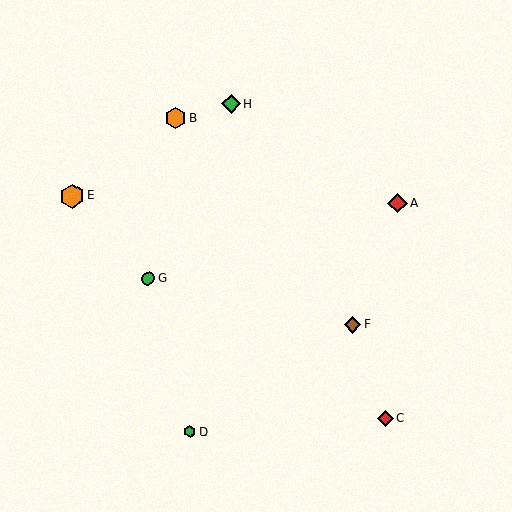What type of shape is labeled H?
Shape H is a green diamond.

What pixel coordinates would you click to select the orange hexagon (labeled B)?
Click at (175, 118) to select the orange hexagon B.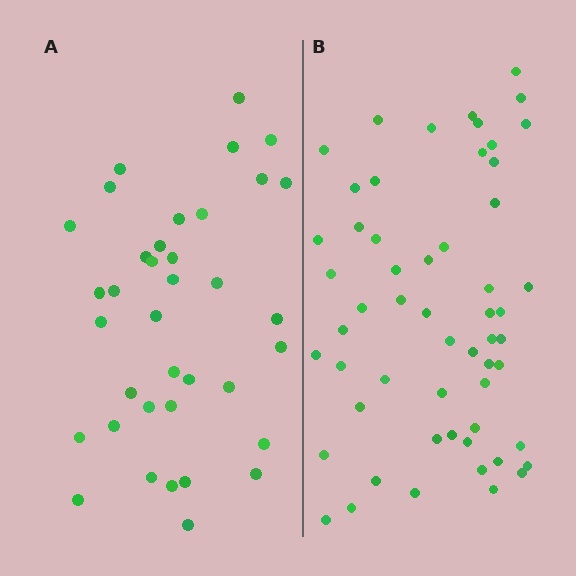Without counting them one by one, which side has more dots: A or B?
Region B (the right region) has more dots.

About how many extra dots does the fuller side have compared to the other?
Region B has approximately 20 more dots than region A.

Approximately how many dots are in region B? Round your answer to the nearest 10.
About 60 dots. (The exact count is 56, which rounds to 60.)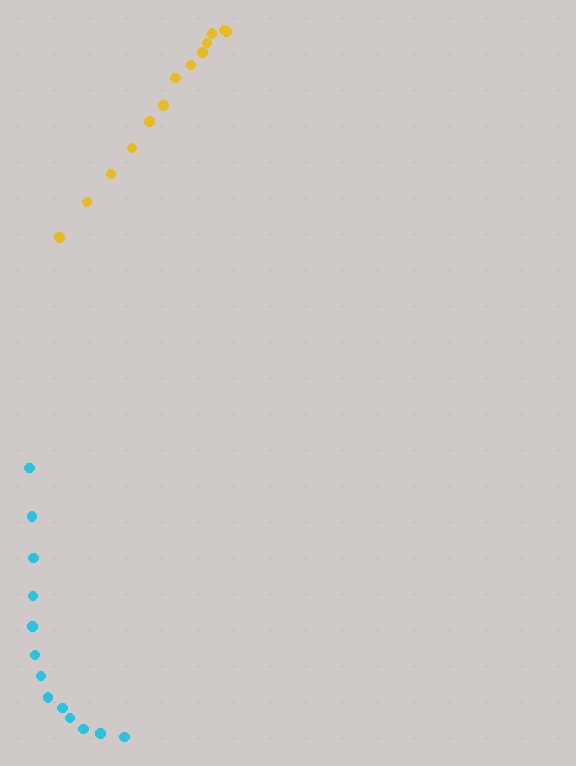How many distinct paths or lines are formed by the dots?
There are 2 distinct paths.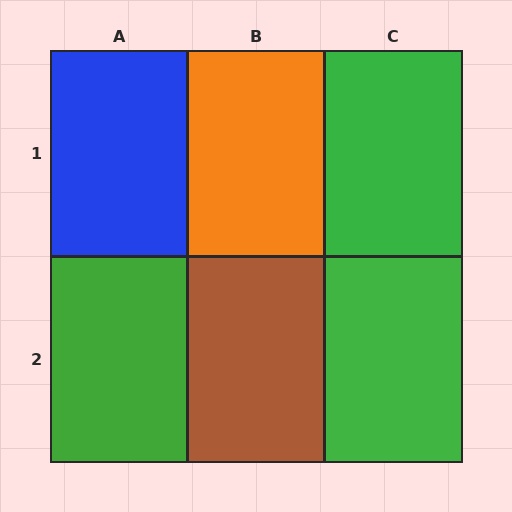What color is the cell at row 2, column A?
Green.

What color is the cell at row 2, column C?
Green.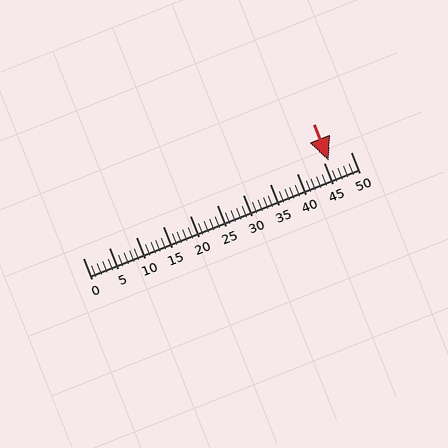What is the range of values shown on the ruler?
The ruler shows values from 0 to 50.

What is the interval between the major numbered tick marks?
The major tick marks are spaced 5 units apart.